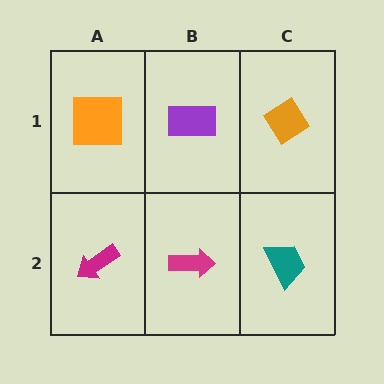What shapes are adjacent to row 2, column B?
A purple rectangle (row 1, column B), a magenta arrow (row 2, column A), a teal trapezoid (row 2, column C).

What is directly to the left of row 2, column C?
A magenta arrow.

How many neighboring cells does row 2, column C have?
2.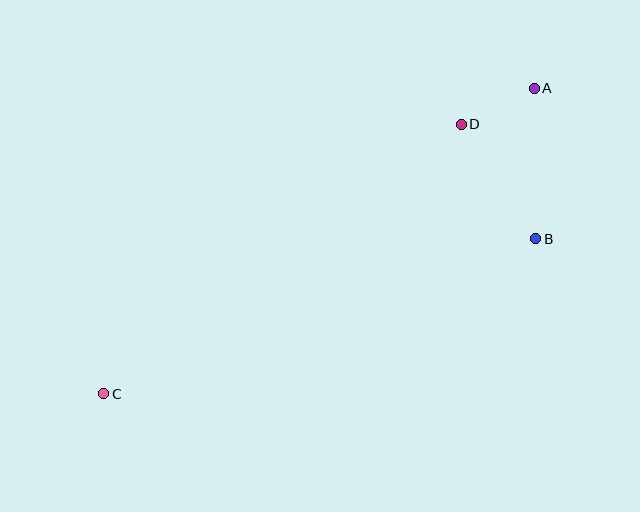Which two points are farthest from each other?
Points A and C are farthest from each other.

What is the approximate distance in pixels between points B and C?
The distance between B and C is approximately 459 pixels.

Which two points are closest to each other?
Points A and D are closest to each other.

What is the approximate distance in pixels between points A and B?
The distance between A and B is approximately 150 pixels.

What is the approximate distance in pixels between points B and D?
The distance between B and D is approximately 137 pixels.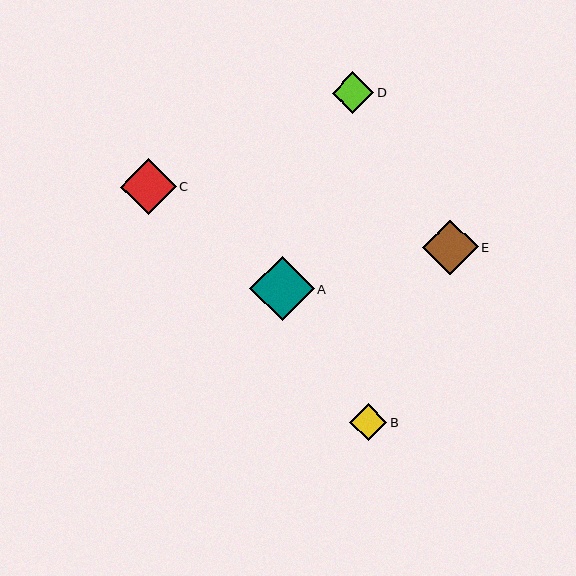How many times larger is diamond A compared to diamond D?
Diamond A is approximately 1.6 times the size of diamond D.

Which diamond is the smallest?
Diamond B is the smallest with a size of approximately 37 pixels.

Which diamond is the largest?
Diamond A is the largest with a size of approximately 65 pixels.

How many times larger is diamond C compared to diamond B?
Diamond C is approximately 1.5 times the size of diamond B.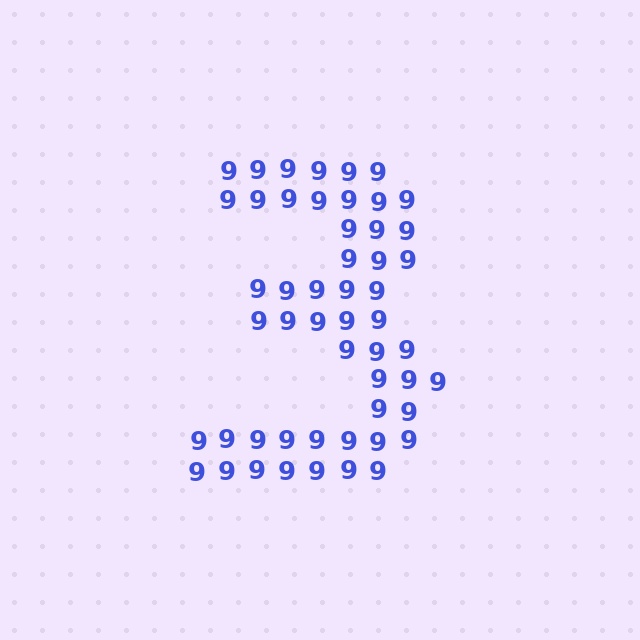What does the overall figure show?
The overall figure shows the digit 3.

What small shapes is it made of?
It is made of small digit 9's.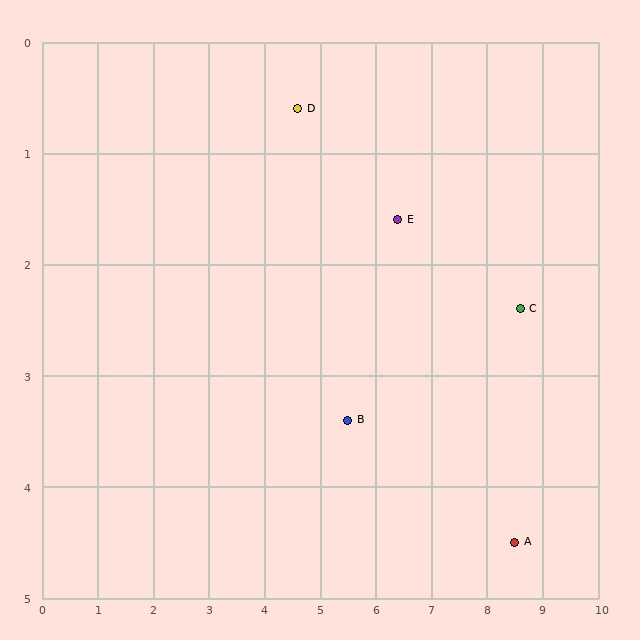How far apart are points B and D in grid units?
Points B and D are about 2.9 grid units apart.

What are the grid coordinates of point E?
Point E is at approximately (6.4, 1.6).